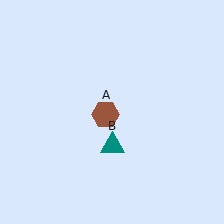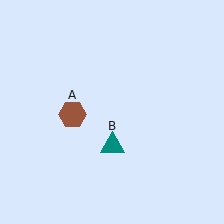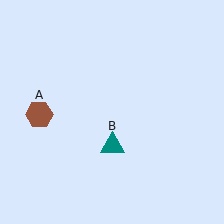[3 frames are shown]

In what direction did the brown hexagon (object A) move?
The brown hexagon (object A) moved left.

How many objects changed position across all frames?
1 object changed position: brown hexagon (object A).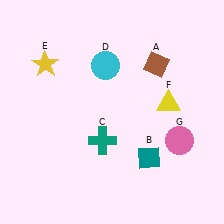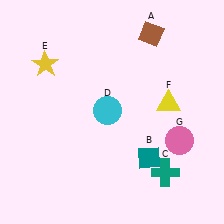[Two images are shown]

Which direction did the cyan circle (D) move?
The cyan circle (D) moved down.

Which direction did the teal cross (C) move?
The teal cross (C) moved right.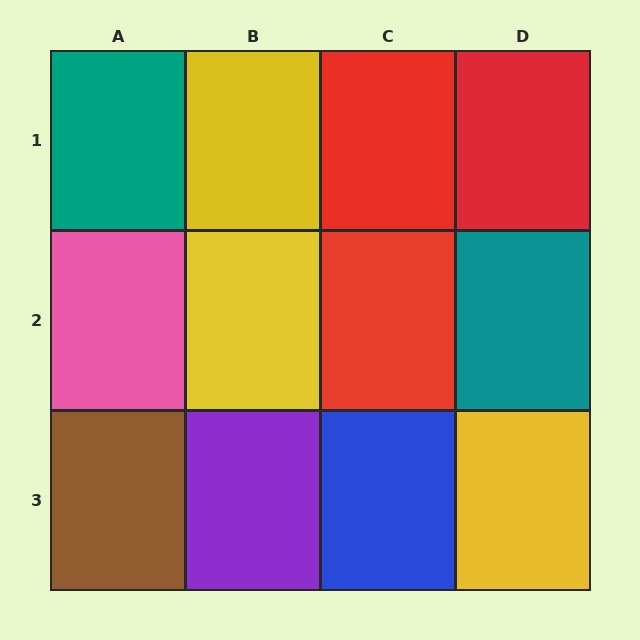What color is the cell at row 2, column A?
Pink.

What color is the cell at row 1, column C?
Red.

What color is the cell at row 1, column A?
Teal.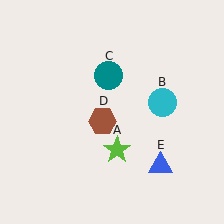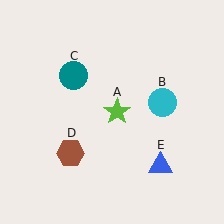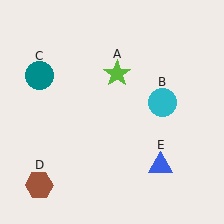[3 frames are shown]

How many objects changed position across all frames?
3 objects changed position: lime star (object A), teal circle (object C), brown hexagon (object D).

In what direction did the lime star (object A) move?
The lime star (object A) moved up.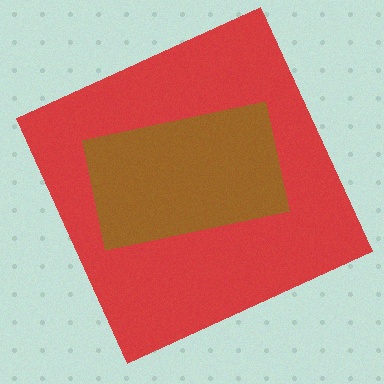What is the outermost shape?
The red square.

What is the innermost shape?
The brown rectangle.